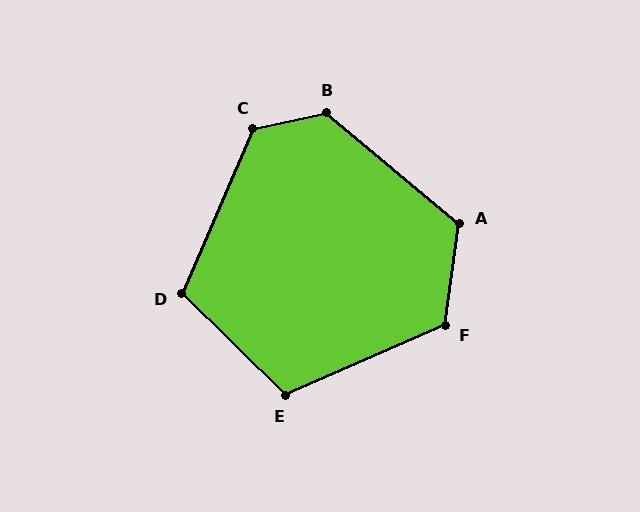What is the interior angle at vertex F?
Approximately 121 degrees (obtuse).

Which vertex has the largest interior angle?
B, at approximately 128 degrees.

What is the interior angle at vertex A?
Approximately 122 degrees (obtuse).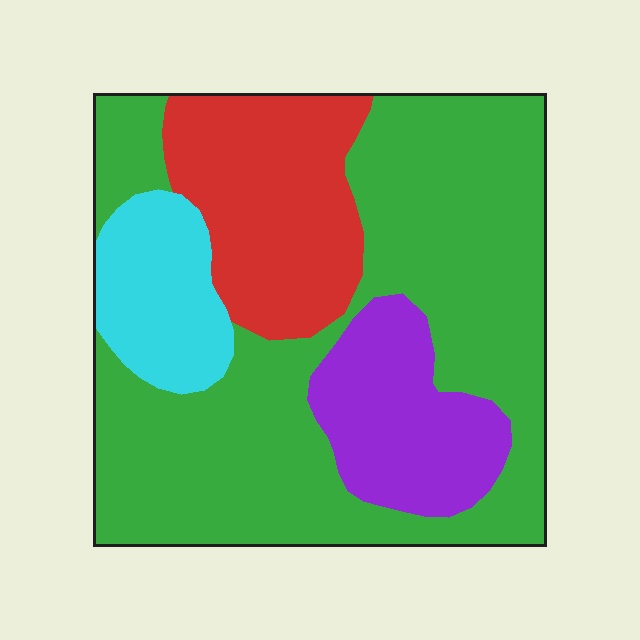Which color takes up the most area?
Green, at roughly 55%.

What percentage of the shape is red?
Red covers 19% of the shape.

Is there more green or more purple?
Green.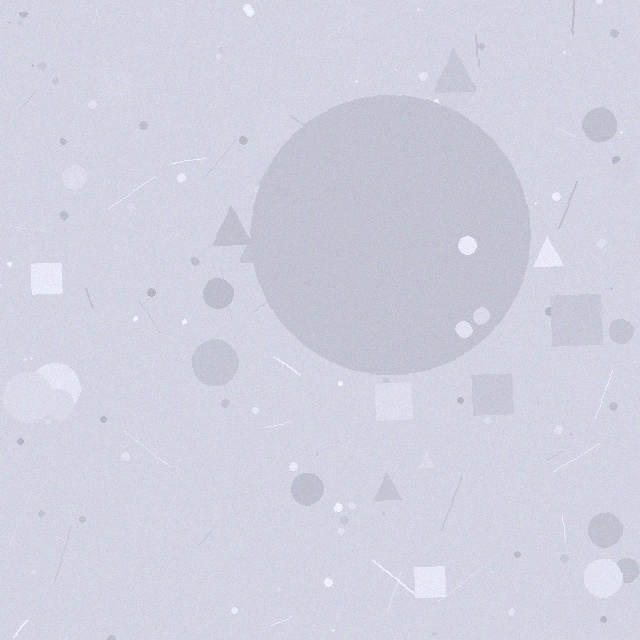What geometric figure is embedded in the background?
A circle is embedded in the background.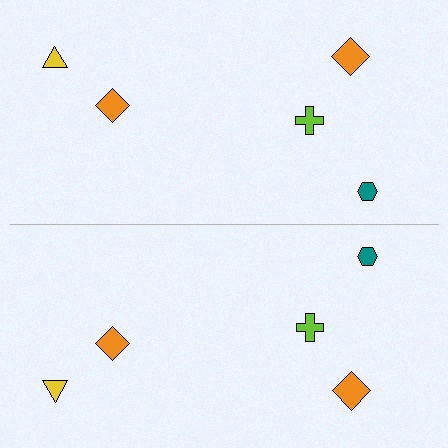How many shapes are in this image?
There are 10 shapes in this image.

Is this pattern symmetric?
Yes, this pattern has bilateral (reflection) symmetry.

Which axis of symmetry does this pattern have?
The pattern has a horizontal axis of symmetry running through the center of the image.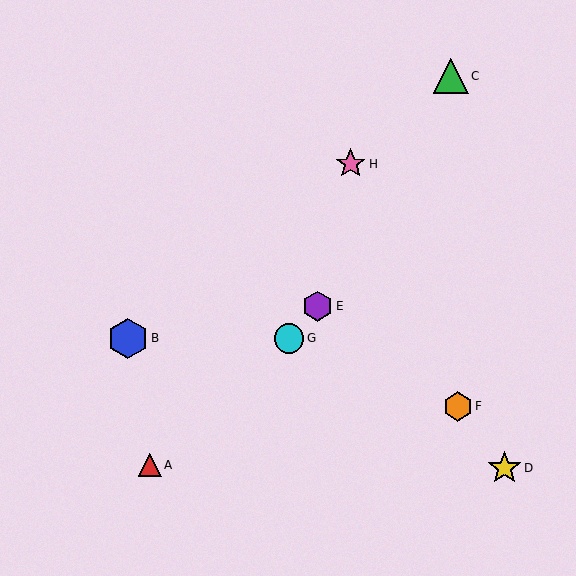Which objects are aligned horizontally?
Objects B, G are aligned horizontally.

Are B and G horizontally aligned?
Yes, both are at y≈338.